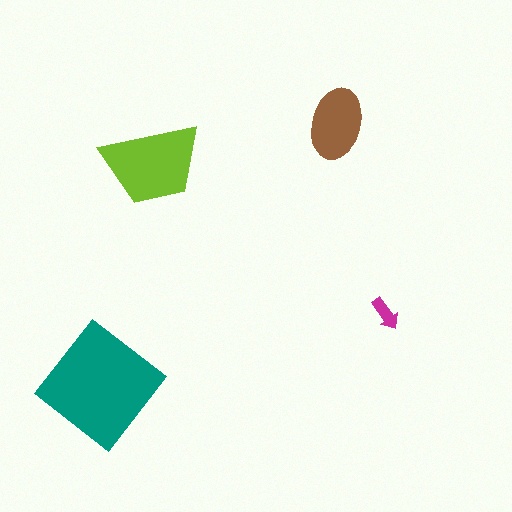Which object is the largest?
The teal diamond.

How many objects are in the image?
There are 4 objects in the image.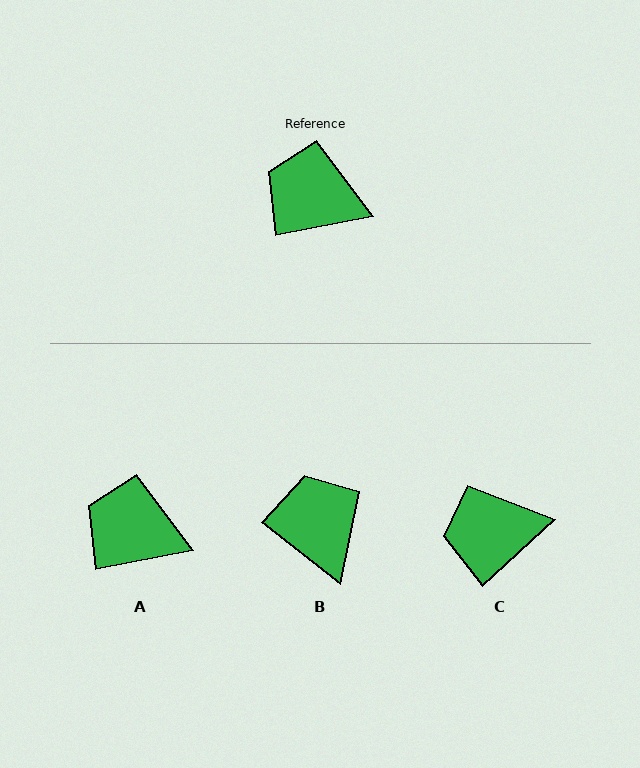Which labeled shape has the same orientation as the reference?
A.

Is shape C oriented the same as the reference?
No, it is off by about 32 degrees.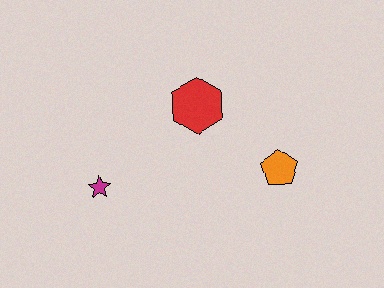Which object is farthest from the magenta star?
The orange pentagon is farthest from the magenta star.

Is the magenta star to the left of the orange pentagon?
Yes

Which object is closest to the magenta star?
The red hexagon is closest to the magenta star.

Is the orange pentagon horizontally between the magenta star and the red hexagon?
No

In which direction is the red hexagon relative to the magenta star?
The red hexagon is to the right of the magenta star.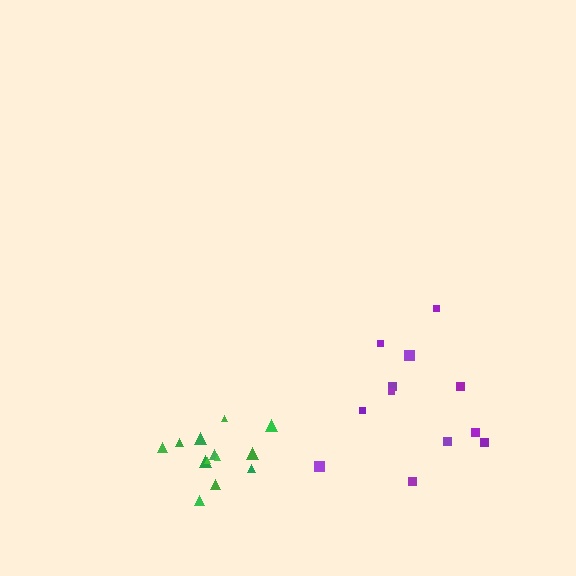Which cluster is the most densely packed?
Green.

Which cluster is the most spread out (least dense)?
Purple.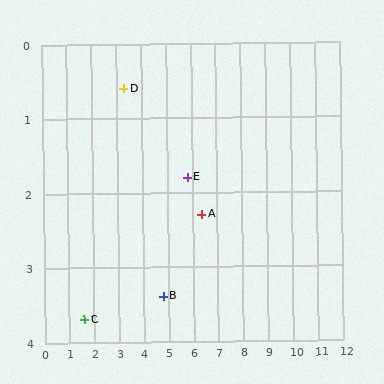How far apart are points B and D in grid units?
Points B and D are about 3.2 grid units apart.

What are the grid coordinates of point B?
Point B is at approximately (4.8, 3.4).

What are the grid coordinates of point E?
Point E is at approximately (5.8, 1.8).